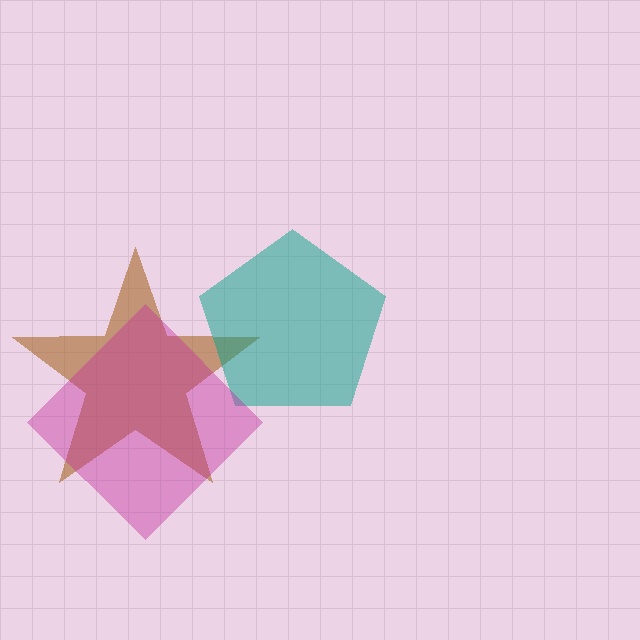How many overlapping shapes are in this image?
There are 3 overlapping shapes in the image.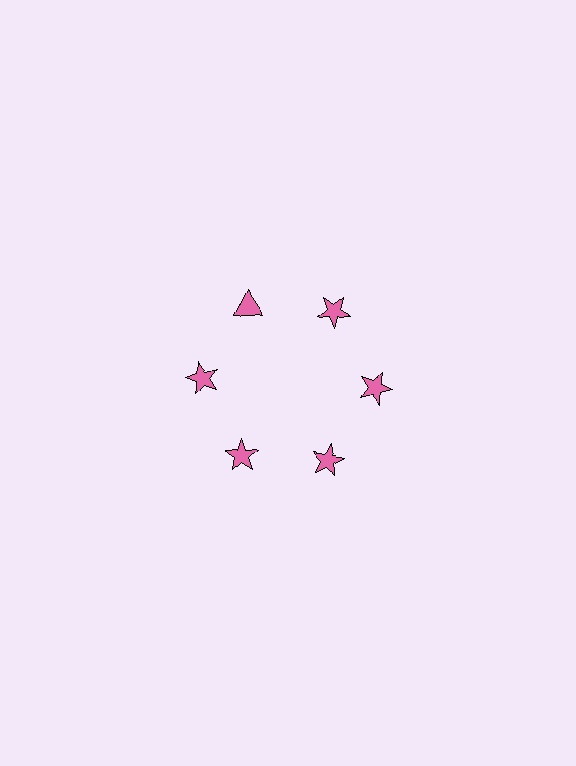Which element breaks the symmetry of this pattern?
The pink triangle at roughly the 11 o'clock position breaks the symmetry. All other shapes are pink stars.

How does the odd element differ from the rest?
It has a different shape: triangle instead of star.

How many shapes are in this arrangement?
There are 6 shapes arranged in a ring pattern.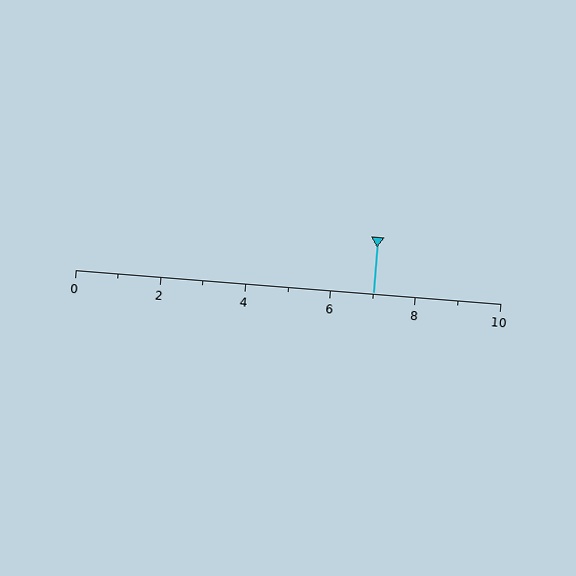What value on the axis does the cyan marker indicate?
The marker indicates approximately 7.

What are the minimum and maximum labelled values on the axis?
The axis runs from 0 to 10.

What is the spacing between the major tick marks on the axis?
The major ticks are spaced 2 apart.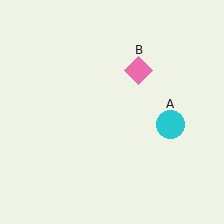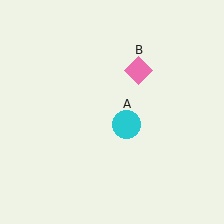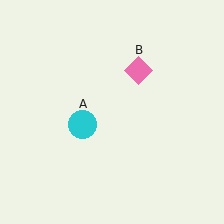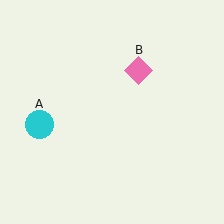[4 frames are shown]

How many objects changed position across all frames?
1 object changed position: cyan circle (object A).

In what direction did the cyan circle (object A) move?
The cyan circle (object A) moved left.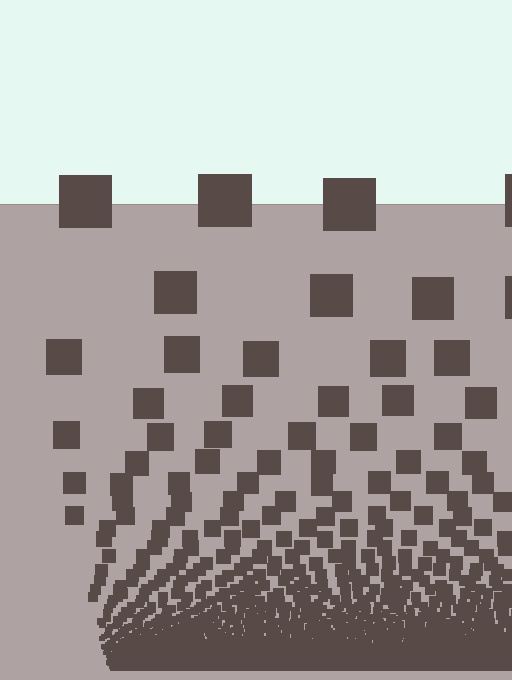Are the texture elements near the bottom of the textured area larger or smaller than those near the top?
Smaller. The gradient is inverted — elements near the bottom are smaller and denser.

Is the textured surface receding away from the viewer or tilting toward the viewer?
The surface appears to tilt toward the viewer. Texture elements get larger and sparser toward the top.